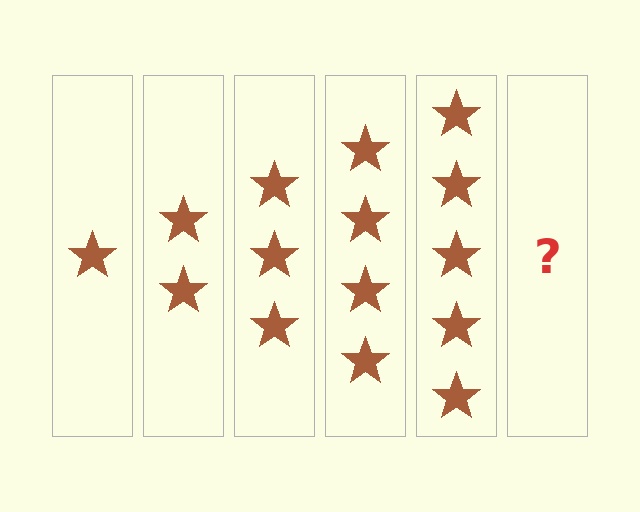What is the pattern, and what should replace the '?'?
The pattern is that each step adds one more star. The '?' should be 6 stars.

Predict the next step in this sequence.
The next step is 6 stars.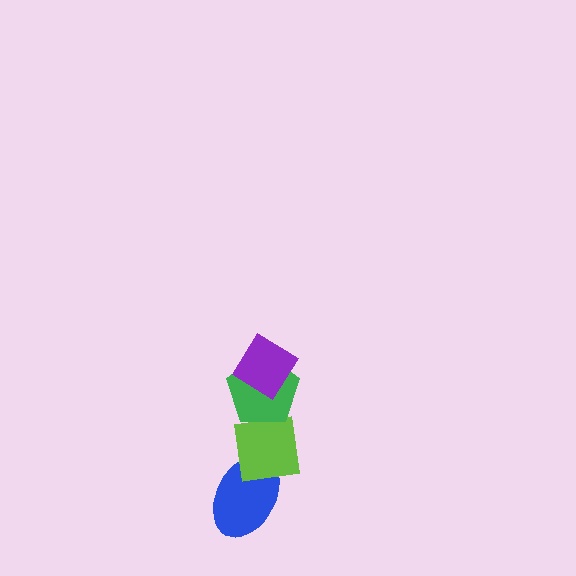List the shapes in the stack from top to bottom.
From top to bottom: the purple diamond, the green pentagon, the lime square, the blue ellipse.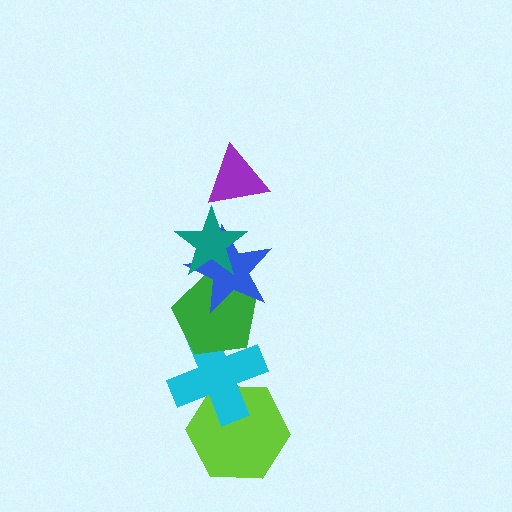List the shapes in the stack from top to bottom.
From top to bottom: the purple triangle, the teal star, the blue star, the green pentagon, the cyan cross, the lime hexagon.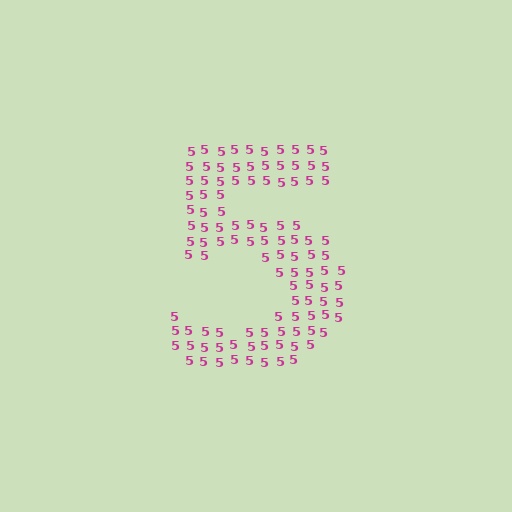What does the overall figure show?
The overall figure shows the digit 5.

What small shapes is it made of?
It is made of small digit 5's.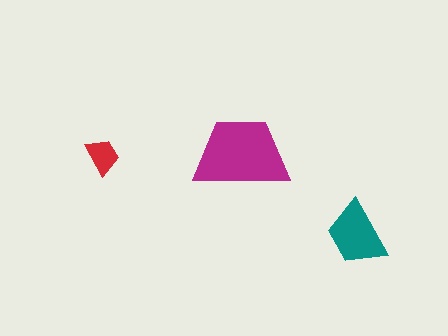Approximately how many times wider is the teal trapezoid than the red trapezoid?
About 2 times wider.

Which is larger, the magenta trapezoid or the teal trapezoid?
The magenta one.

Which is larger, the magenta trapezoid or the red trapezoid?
The magenta one.